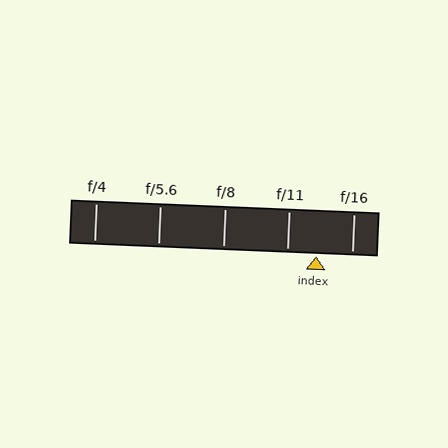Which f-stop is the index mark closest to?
The index mark is closest to f/11.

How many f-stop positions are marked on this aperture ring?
There are 5 f-stop positions marked.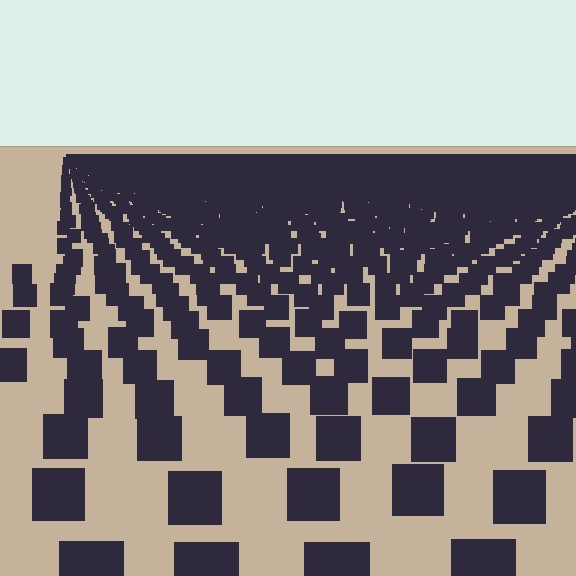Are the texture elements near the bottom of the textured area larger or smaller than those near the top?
Larger. Near the bottom, elements are closer to the viewer and appear at a bigger on-screen size.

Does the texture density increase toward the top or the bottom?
Density increases toward the top.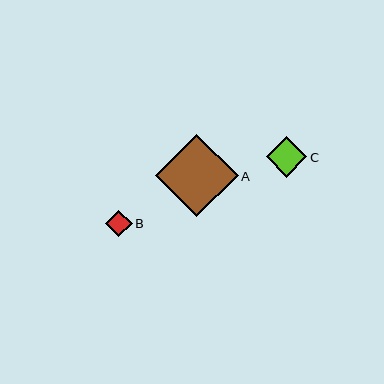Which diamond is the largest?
Diamond A is the largest with a size of approximately 82 pixels.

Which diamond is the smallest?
Diamond B is the smallest with a size of approximately 27 pixels.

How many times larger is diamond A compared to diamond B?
Diamond A is approximately 3.1 times the size of diamond B.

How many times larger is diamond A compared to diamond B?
Diamond A is approximately 3.1 times the size of diamond B.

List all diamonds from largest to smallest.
From largest to smallest: A, C, B.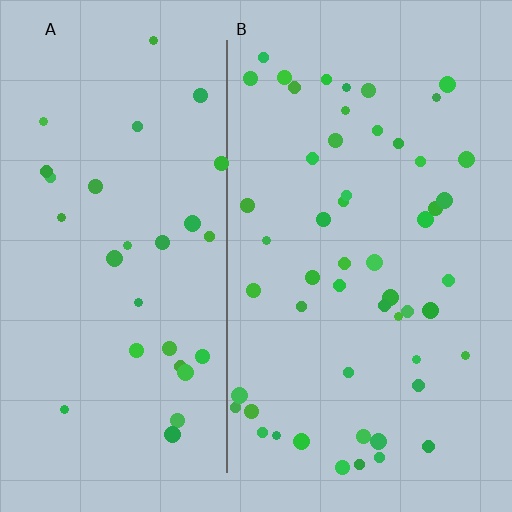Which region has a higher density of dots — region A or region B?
B (the right).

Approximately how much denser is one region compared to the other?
Approximately 1.7× — region B over region A.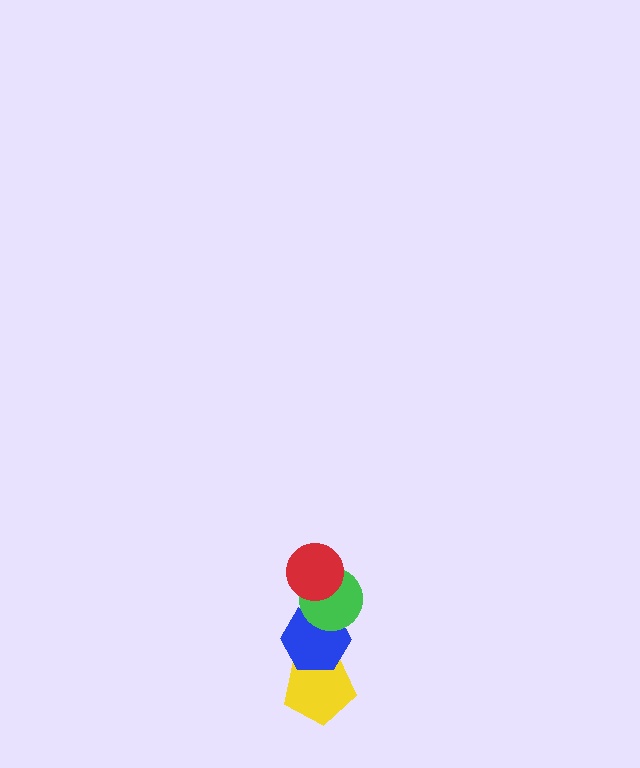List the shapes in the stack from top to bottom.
From top to bottom: the red circle, the green circle, the blue hexagon, the yellow pentagon.